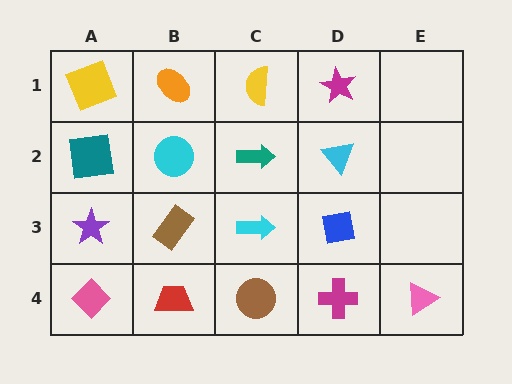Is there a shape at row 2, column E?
No, that cell is empty.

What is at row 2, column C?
A teal arrow.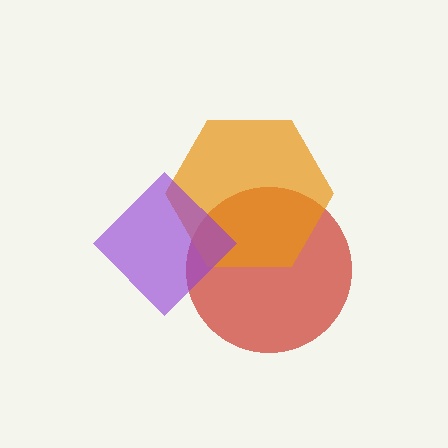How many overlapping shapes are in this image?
There are 3 overlapping shapes in the image.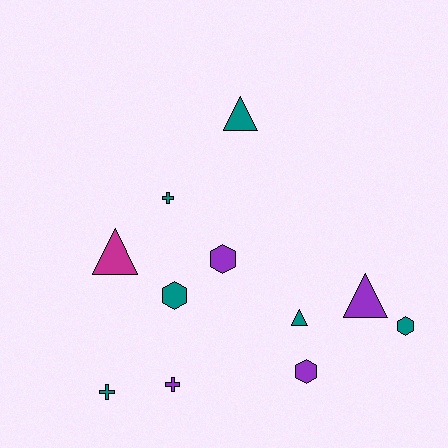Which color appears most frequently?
Teal, with 6 objects.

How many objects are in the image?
There are 11 objects.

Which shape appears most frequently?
Triangle, with 4 objects.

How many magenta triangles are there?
There is 1 magenta triangle.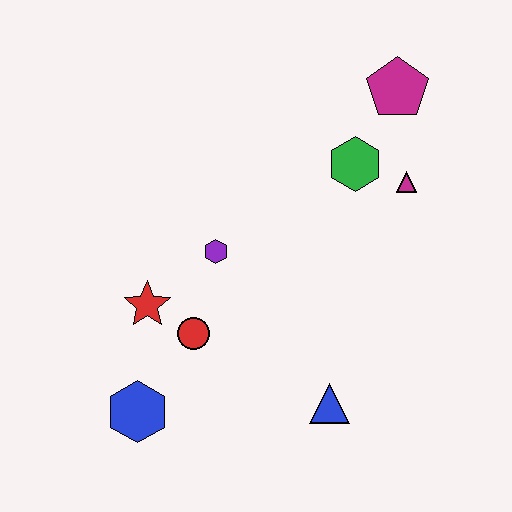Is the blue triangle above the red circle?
No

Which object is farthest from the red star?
The magenta pentagon is farthest from the red star.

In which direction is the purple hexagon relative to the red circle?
The purple hexagon is above the red circle.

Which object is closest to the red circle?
The red star is closest to the red circle.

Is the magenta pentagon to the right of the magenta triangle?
No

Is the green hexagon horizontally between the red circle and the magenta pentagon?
Yes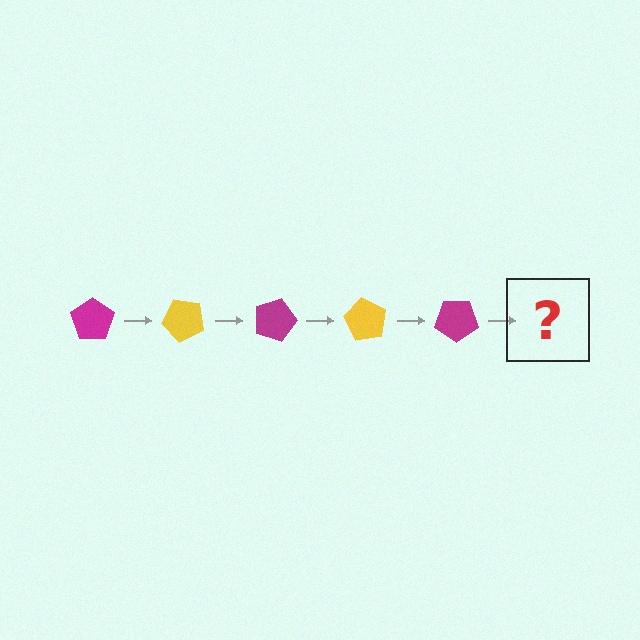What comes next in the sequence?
The next element should be a yellow pentagon, rotated 225 degrees from the start.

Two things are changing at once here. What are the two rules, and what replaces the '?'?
The two rules are that it rotates 45 degrees each step and the color cycles through magenta and yellow. The '?' should be a yellow pentagon, rotated 225 degrees from the start.